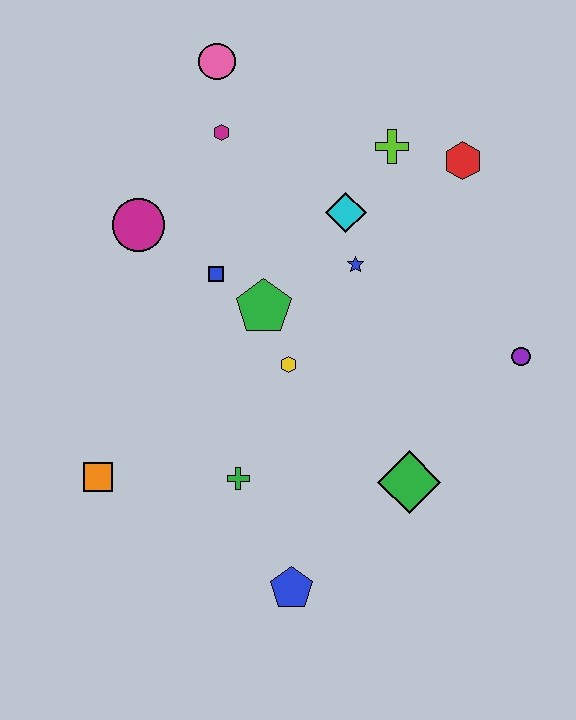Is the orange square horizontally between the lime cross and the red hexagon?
No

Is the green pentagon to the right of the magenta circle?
Yes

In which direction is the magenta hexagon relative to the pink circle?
The magenta hexagon is below the pink circle.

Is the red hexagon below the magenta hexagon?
Yes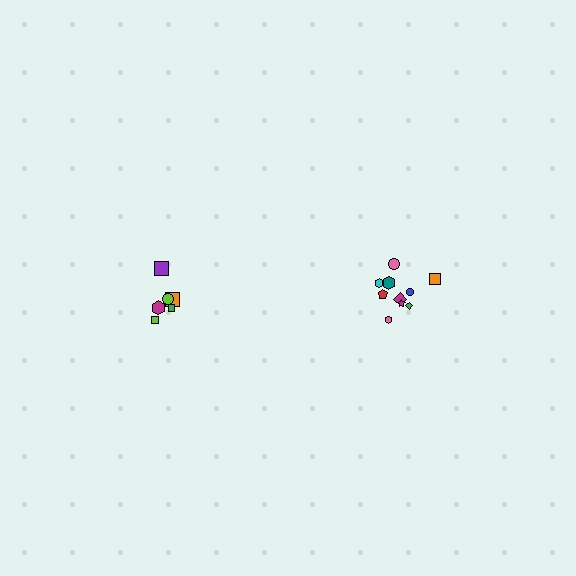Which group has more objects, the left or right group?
The right group.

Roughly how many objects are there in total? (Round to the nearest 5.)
Roughly 15 objects in total.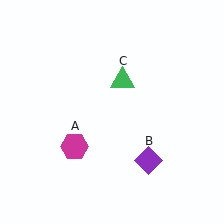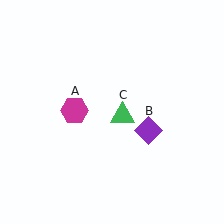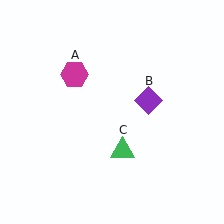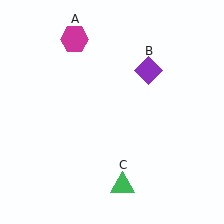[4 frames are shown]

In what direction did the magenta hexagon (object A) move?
The magenta hexagon (object A) moved up.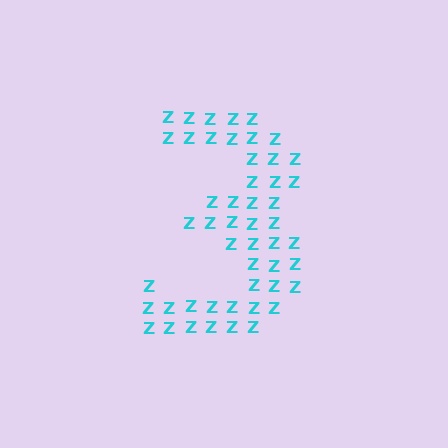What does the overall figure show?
The overall figure shows the digit 3.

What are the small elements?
The small elements are letter Z's.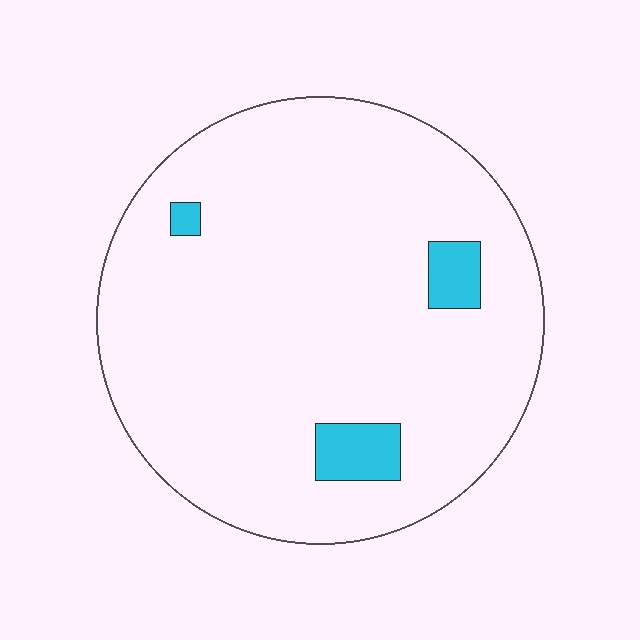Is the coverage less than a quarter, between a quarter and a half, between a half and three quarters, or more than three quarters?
Less than a quarter.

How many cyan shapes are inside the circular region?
3.